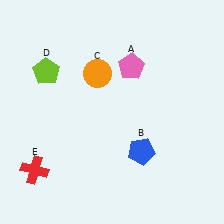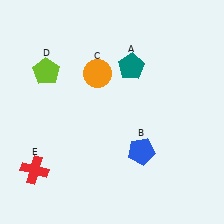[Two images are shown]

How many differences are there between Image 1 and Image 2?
There is 1 difference between the two images.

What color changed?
The pentagon (A) changed from pink in Image 1 to teal in Image 2.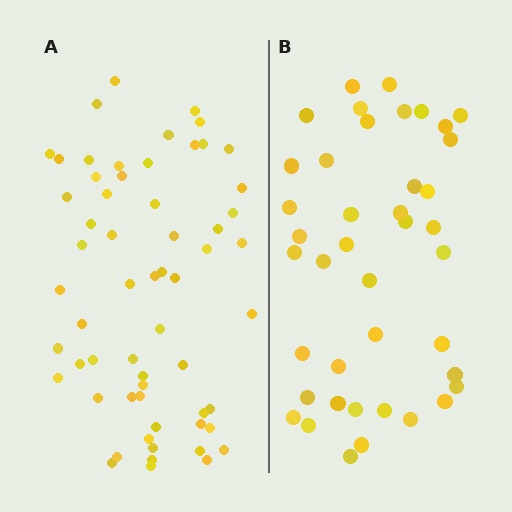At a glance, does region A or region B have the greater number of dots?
Region A (the left region) has more dots.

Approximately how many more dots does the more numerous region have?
Region A has approximately 20 more dots than region B.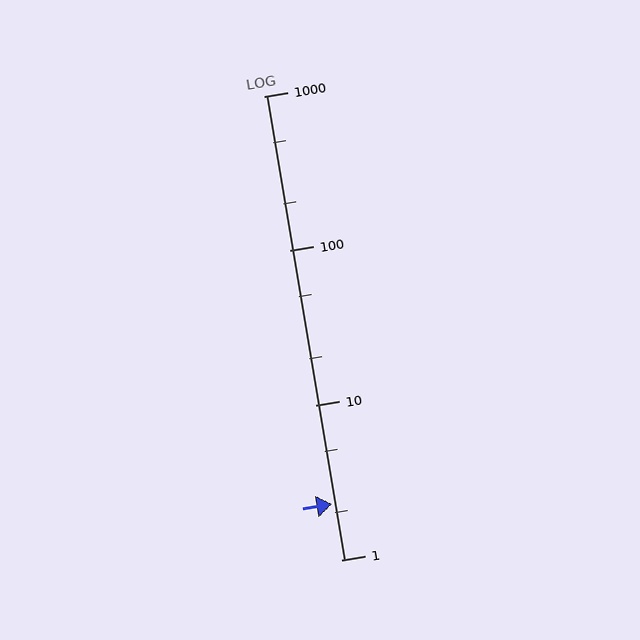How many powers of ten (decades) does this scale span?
The scale spans 3 decades, from 1 to 1000.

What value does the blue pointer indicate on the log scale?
The pointer indicates approximately 2.3.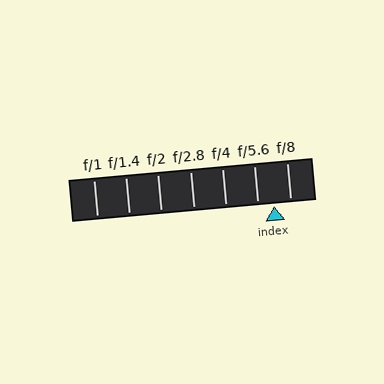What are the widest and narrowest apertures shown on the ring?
The widest aperture shown is f/1 and the narrowest is f/8.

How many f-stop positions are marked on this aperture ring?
There are 7 f-stop positions marked.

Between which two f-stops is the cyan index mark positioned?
The index mark is between f/5.6 and f/8.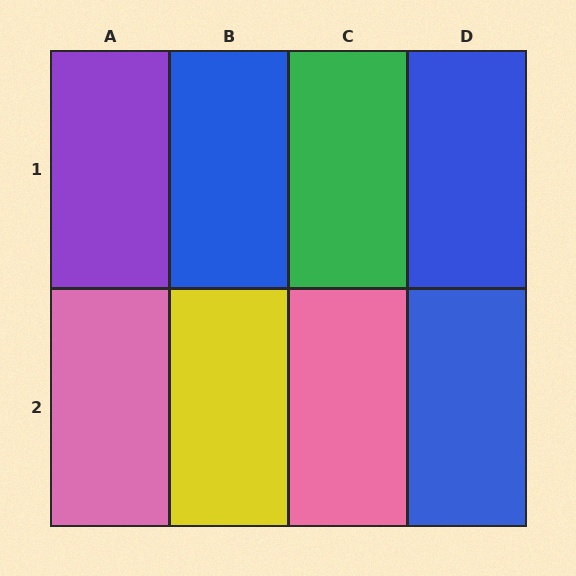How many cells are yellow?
1 cell is yellow.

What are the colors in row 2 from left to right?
Pink, yellow, pink, blue.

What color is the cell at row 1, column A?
Purple.